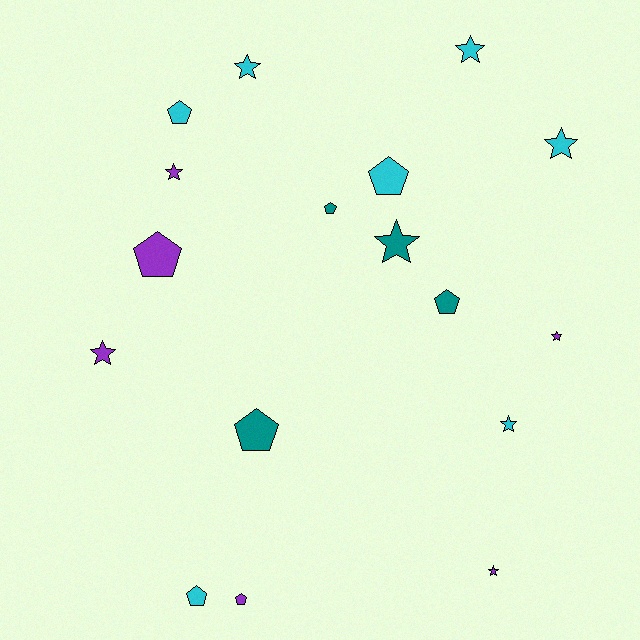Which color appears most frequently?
Cyan, with 7 objects.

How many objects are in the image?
There are 17 objects.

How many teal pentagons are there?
There are 3 teal pentagons.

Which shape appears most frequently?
Star, with 9 objects.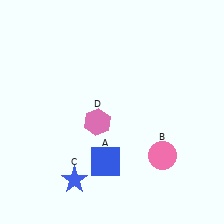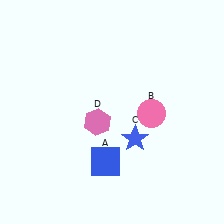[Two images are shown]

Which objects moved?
The objects that moved are: the pink circle (B), the blue star (C).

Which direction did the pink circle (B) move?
The pink circle (B) moved up.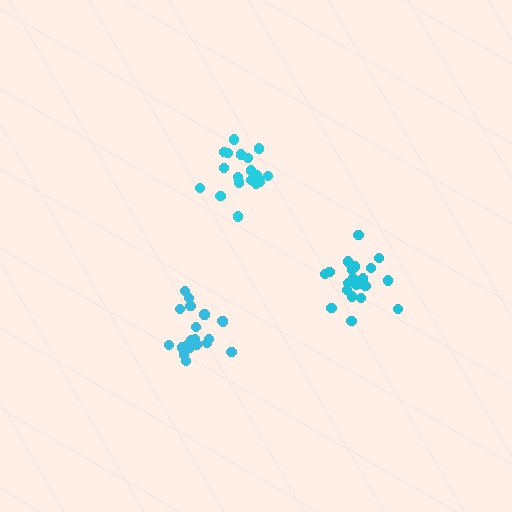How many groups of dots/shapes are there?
There are 3 groups.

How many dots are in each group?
Group 1: 20 dots, Group 2: 21 dots, Group 3: 20 dots (61 total).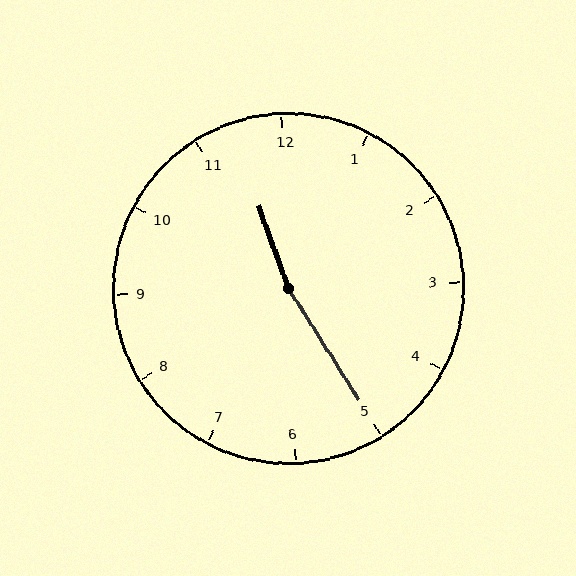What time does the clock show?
11:25.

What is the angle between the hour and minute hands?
Approximately 168 degrees.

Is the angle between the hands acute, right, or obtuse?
It is obtuse.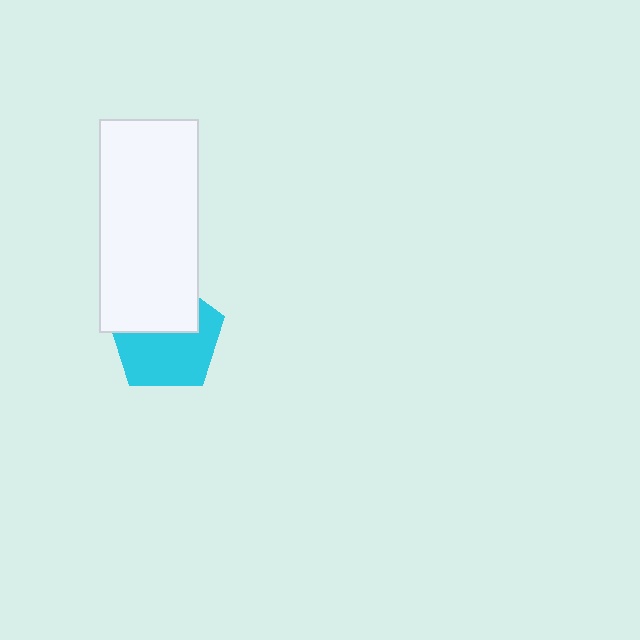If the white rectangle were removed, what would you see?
You would see the complete cyan pentagon.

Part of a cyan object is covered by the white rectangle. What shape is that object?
It is a pentagon.